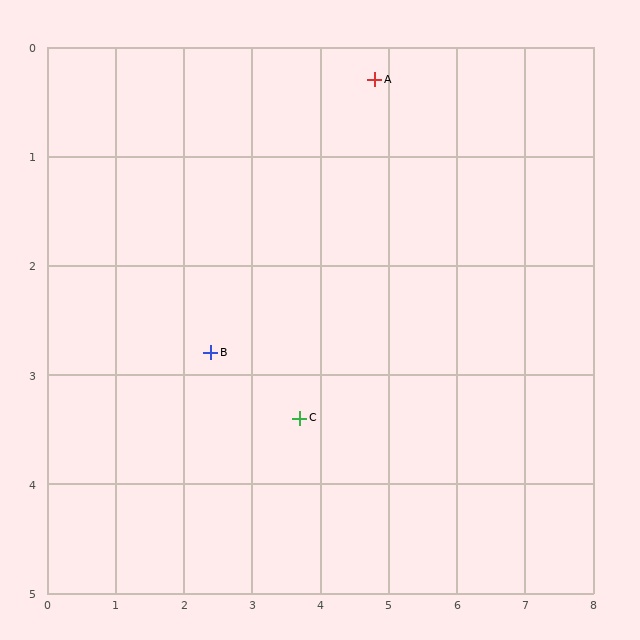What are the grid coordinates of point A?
Point A is at approximately (4.8, 0.3).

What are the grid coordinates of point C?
Point C is at approximately (3.7, 3.4).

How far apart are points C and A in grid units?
Points C and A are about 3.3 grid units apart.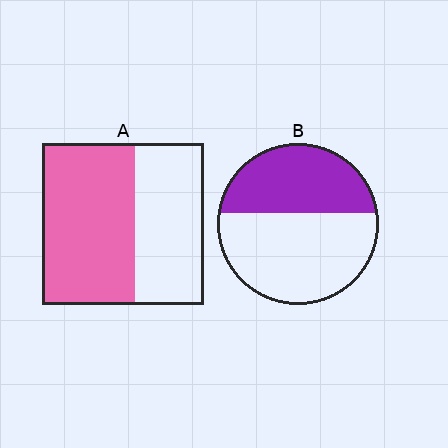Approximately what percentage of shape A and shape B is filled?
A is approximately 55% and B is approximately 40%.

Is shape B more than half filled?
No.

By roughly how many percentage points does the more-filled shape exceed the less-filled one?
By roughly 15 percentage points (A over B).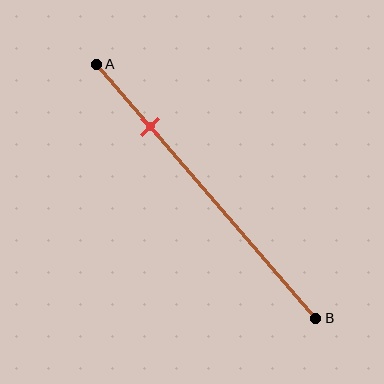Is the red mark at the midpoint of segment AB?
No, the mark is at about 25% from A, not at the 50% midpoint.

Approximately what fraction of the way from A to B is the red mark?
The red mark is approximately 25% of the way from A to B.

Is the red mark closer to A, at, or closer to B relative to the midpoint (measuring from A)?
The red mark is closer to point A than the midpoint of segment AB.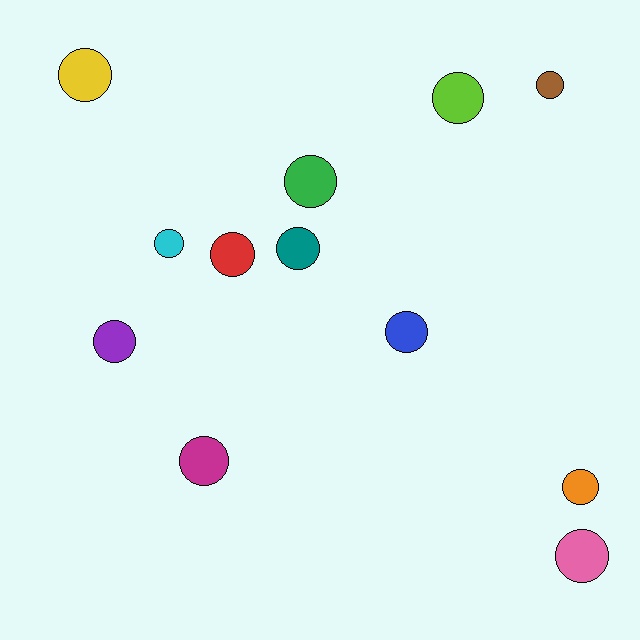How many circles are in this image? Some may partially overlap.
There are 12 circles.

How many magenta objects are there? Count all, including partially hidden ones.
There is 1 magenta object.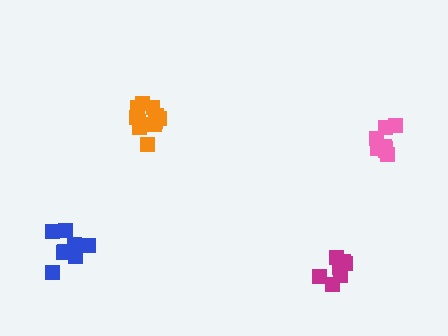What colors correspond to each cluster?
The clusters are colored: pink, blue, magenta, orange.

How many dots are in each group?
Group 1: 8 dots, Group 2: 9 dots, Group 3: 7 dots, Group 4: 13 dots (37 total).